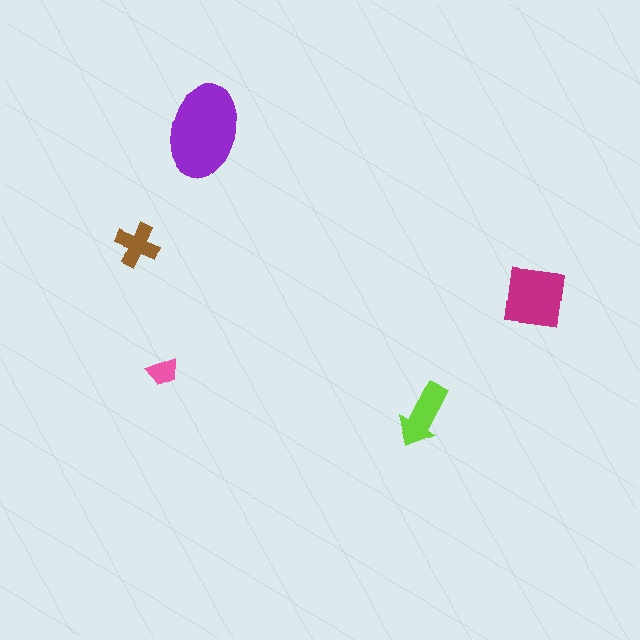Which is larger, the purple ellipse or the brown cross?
The purple ellipse.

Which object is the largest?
The purple ellipse.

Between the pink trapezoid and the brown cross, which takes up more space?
The brown cross.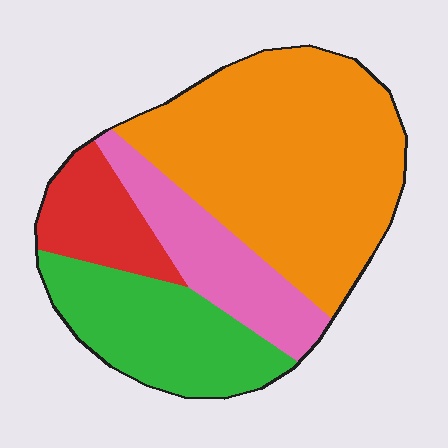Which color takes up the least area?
Red, at roughly 10%.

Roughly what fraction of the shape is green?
Green covers 22% of the shape.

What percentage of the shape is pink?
Pink takes up about one sixth (1/6) of the shape.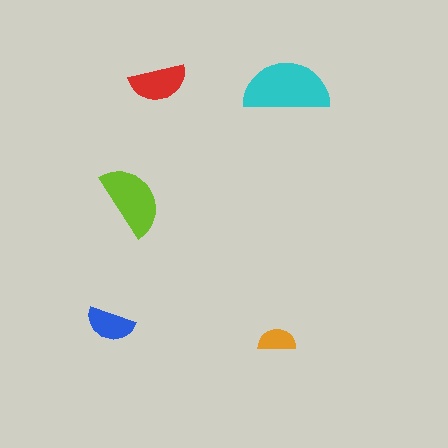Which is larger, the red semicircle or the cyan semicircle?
The cyan one.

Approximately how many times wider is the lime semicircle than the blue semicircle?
About 1.5 times wider.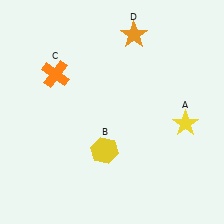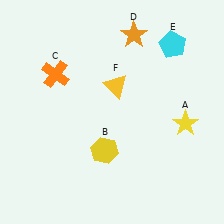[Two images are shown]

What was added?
A cyan pentagon (E), a yellow triangle (F) were added in Image 2.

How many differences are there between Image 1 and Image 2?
There are 2 differences between the two images.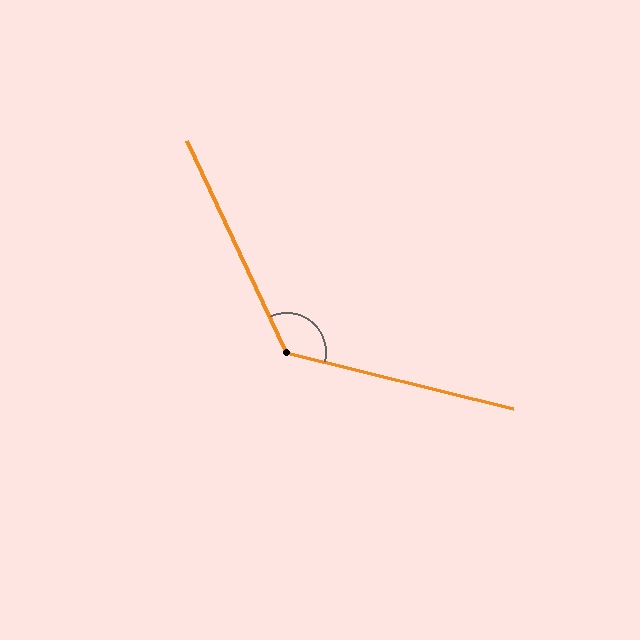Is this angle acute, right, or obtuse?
It is obtuse.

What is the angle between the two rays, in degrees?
Approximately 129 degrees.